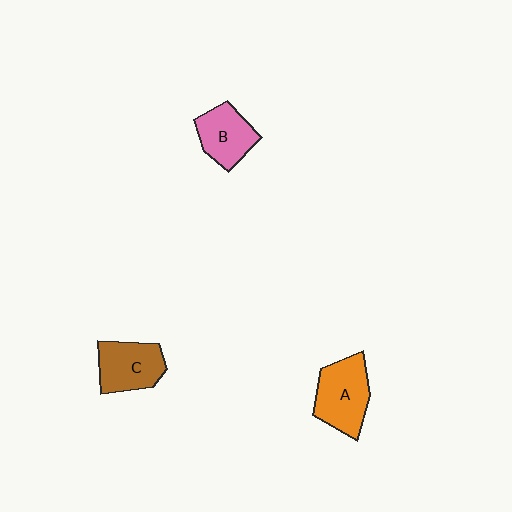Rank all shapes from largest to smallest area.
From largest to smallest: A (orange), C (brown), B (pink).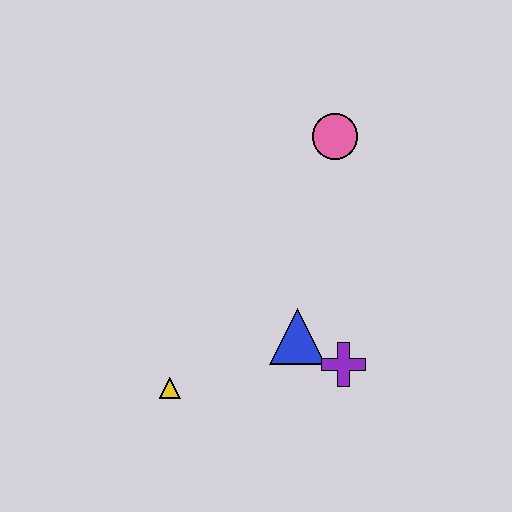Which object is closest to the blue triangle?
The purple cross is closest to the blue triangle.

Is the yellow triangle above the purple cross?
No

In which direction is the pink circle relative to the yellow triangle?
The pink circle is above the yellow triangle.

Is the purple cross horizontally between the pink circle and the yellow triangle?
No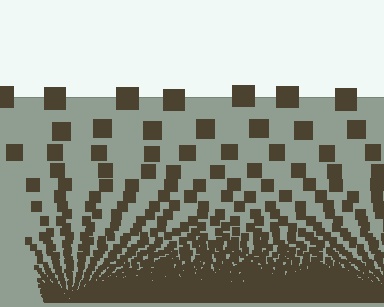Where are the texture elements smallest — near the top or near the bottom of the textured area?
Near the bottom.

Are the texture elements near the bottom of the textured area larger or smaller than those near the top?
Smaller. The gradient is inverted — elements near the bottom are smaller and denser.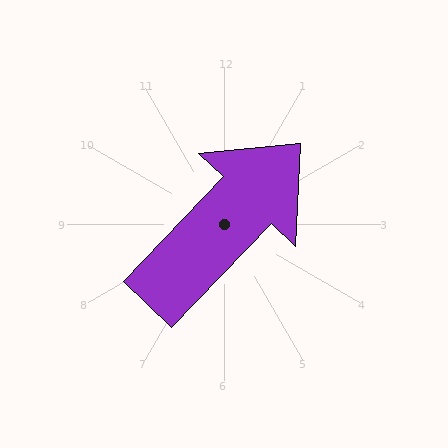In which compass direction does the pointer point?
Northeast.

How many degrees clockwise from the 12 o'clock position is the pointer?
Approximately 44 degrees.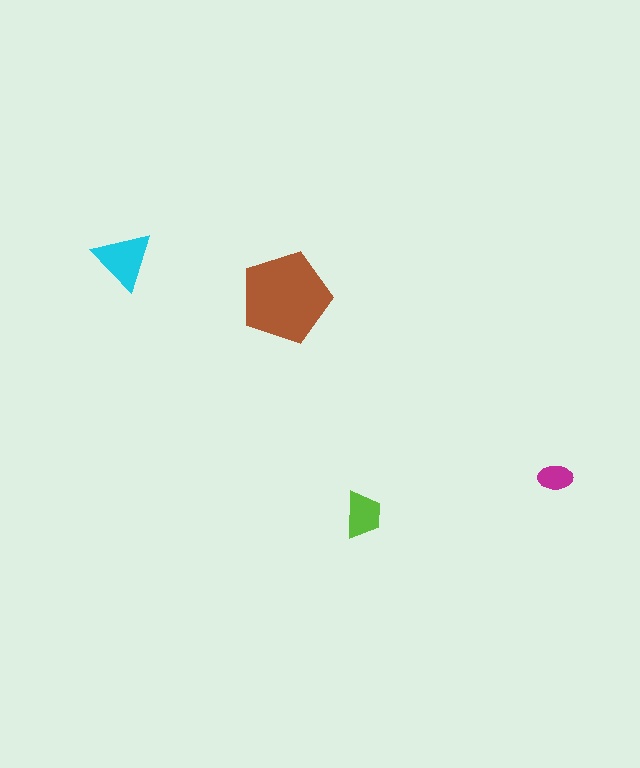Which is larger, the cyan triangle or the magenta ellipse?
The cyan triangle.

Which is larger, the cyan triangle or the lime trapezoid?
The cyan triangle.